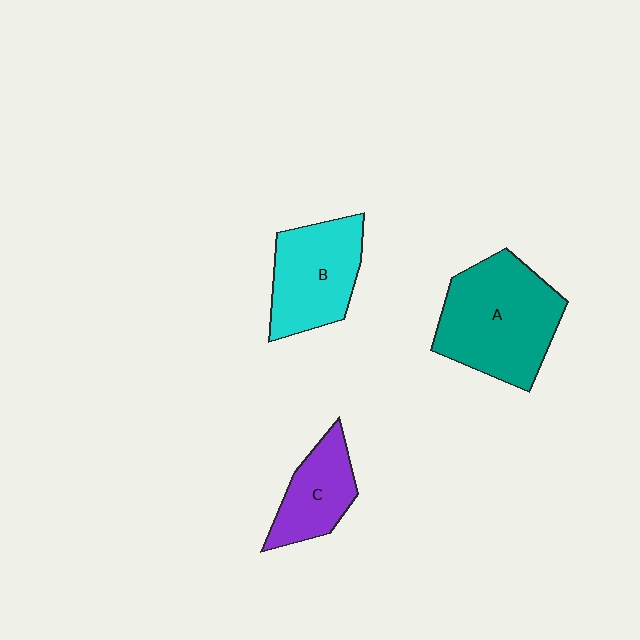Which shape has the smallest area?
Shape C (purple).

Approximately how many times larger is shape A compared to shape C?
Approximately 1.9 times.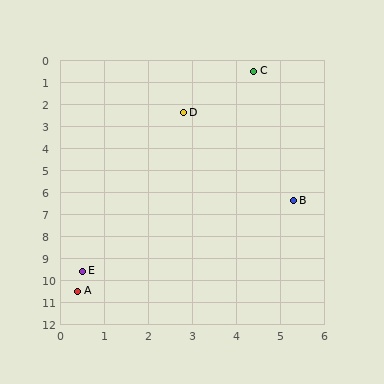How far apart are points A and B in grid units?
Points A and B are about 6.4 grid units apart.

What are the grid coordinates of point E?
Point E is at approximately (0.5, 9.6).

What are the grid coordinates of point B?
Point B is at approximately (5.3, 6.4).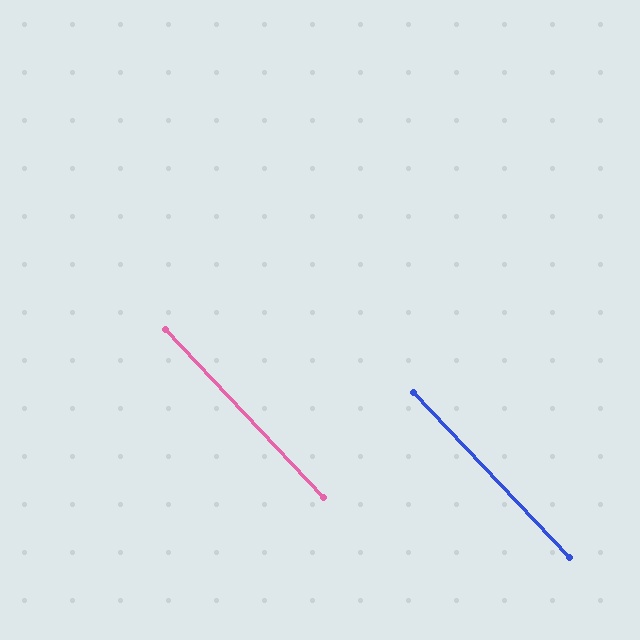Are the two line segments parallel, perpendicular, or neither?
Parallel — their directions differ by only 0.2°.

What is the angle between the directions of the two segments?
Approximately 0 degrees.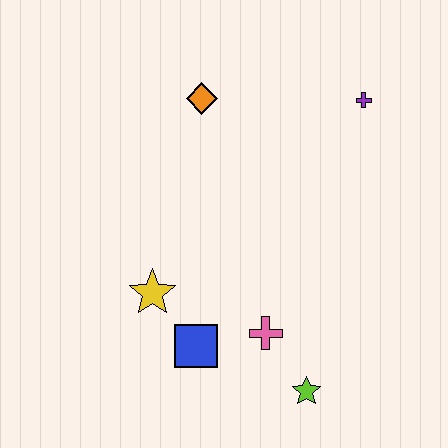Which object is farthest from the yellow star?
The purple cross is farthest from the yellow star.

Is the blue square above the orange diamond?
No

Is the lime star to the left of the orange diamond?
No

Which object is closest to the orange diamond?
The purple cross is closest to the orange diamond.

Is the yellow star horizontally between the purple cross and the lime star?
No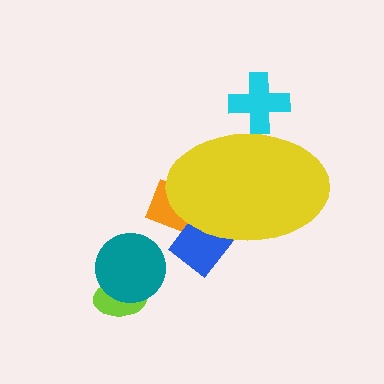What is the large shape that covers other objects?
A yellow ellipse.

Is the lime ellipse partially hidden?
No, the lime ellipse is fully visible.